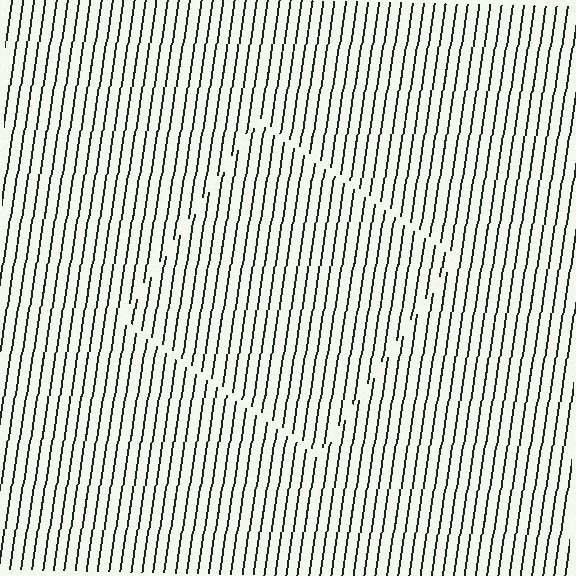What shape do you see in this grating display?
An illusory square. The interior of the shape contains the same grating, shifted by half a period — the contour is defined by the phase discontinuity where line-ends from the inner and outer gratings abut.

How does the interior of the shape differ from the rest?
The interior of the shape contains the same grating, shifted by half a period — the contour is defined by the phase discontinuity where line-ends from the inner and outer gratings abut.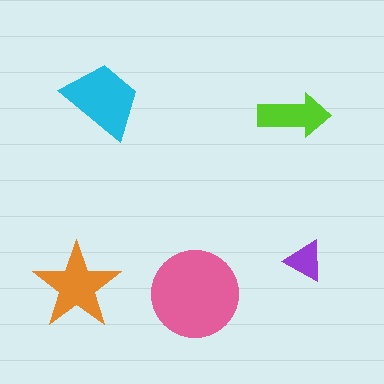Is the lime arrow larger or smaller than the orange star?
Smaller.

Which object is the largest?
The pink circle.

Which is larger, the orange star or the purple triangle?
The orange star.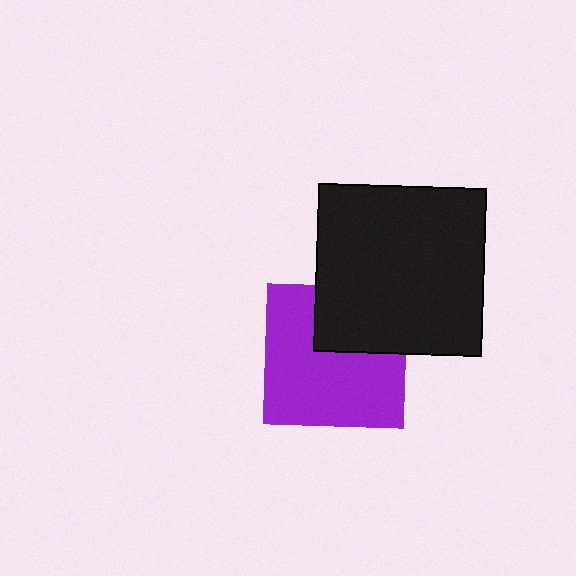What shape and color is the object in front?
The object in front is a black square.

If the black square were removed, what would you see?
You would see the complete purple square.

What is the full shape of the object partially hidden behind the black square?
The partially hidden object is a purple square.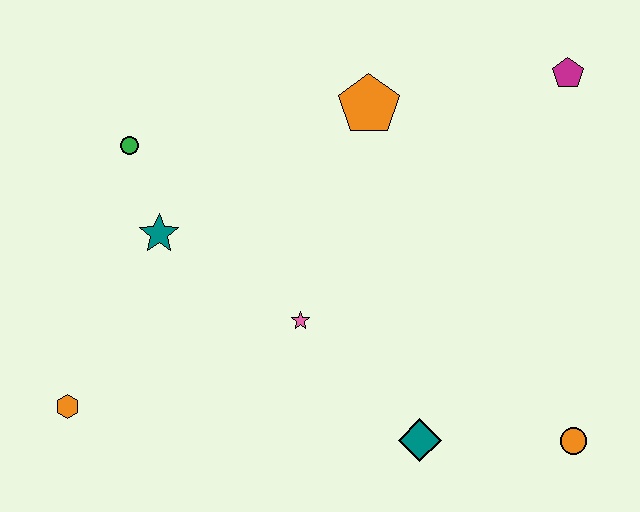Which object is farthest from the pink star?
The magenta pentagon is farthest from the pink star.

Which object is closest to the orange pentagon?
The magenta pentagon is closest to the orange pentagon.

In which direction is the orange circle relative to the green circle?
The orange circle is to the right of the green circle.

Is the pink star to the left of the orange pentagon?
Yes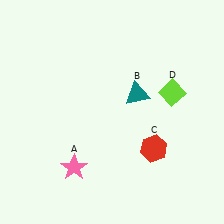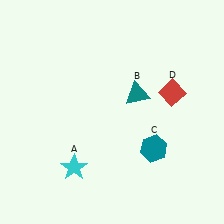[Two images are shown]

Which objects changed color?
A changed from pink to cyan. C changed from red to teal. D changed from lime to red.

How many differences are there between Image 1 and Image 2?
There are 3 differences between the two images.